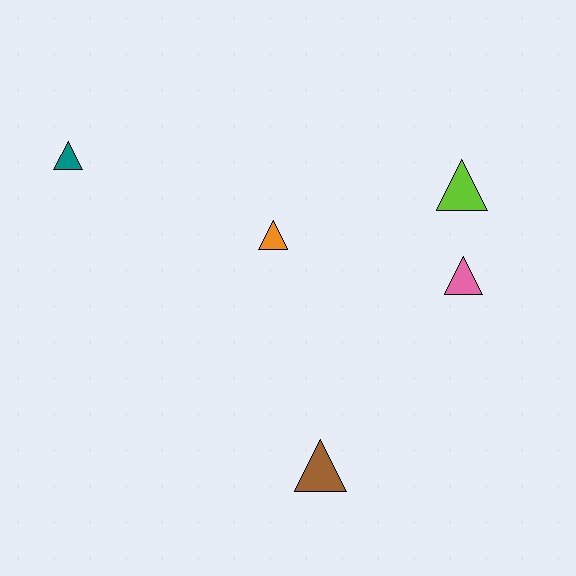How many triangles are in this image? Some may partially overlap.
There are 5 triangles.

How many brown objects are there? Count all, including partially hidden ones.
There is 1 brown object.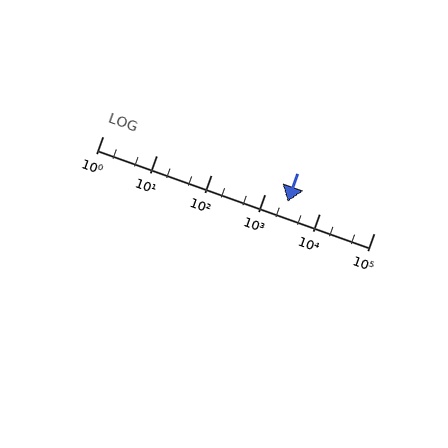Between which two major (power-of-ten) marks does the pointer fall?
The pointer is between 1000 and 10000.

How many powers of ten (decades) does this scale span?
The scale spans 5 decades, from 1 to 100000.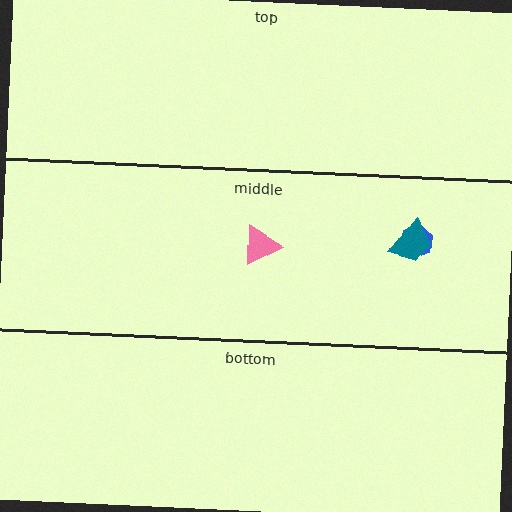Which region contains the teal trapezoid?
The middle region.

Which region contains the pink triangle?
The middle region.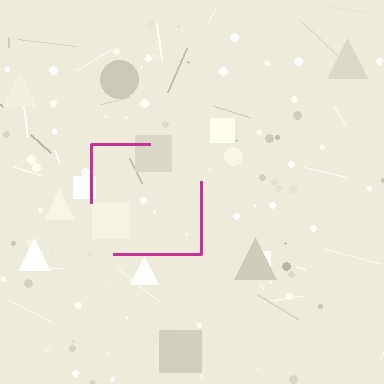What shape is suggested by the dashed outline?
The dashed outline suggests a square.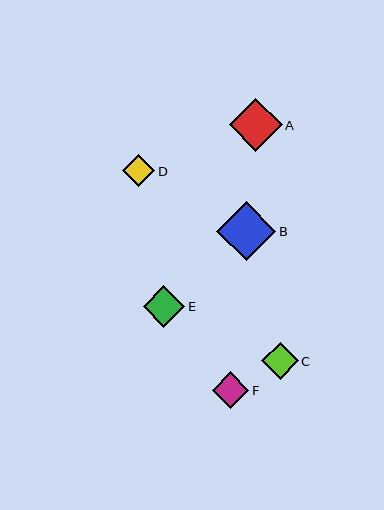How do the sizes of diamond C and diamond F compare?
Diamond C and diamond F are approximately the same size.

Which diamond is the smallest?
Diamond D is the smallest with a size of approximately 32 pixels.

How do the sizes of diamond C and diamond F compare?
Diamond C and diamond F are approximately the same size.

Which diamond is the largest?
Diamond B is the largest with a size of approximately 59 pixels.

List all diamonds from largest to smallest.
From largest to smallest: B, A, E, C, F, D.